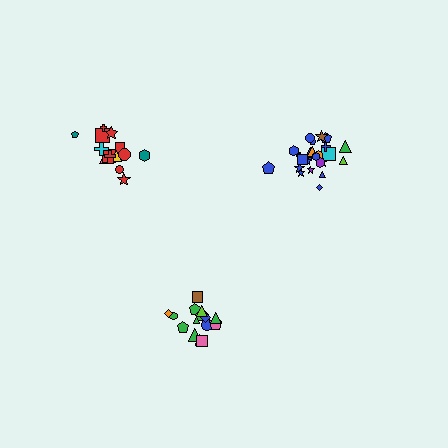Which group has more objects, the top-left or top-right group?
The top-right group.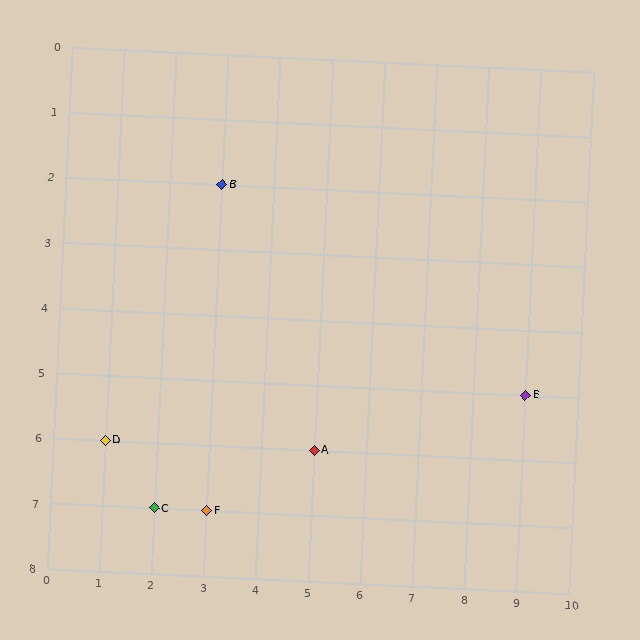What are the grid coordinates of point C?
Point C is at grid coordinates (2, 7).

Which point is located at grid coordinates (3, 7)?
Point F is at (3, 7).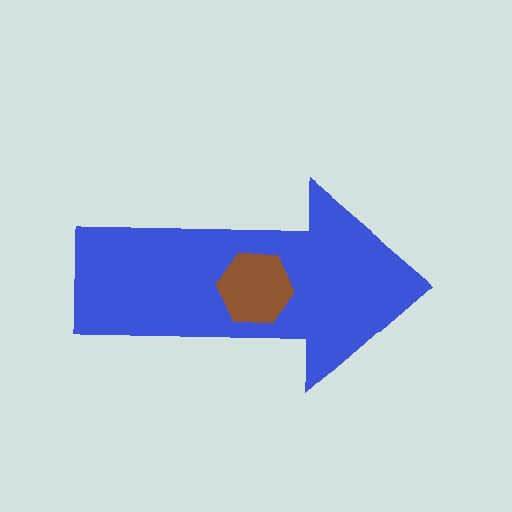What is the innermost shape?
The brown hexagon.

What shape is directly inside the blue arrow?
The brown hexagon.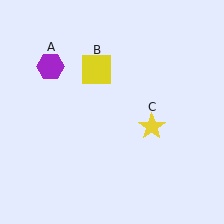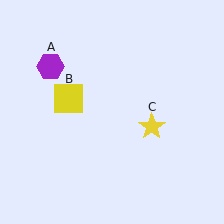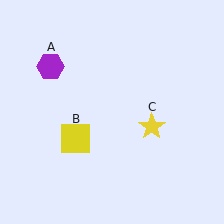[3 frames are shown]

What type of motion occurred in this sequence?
The yellow square (object B) rotated counterclockwise around the center of the scene.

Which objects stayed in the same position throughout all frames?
Purple hexagon (object A) and yellow star (object C) remained stationary.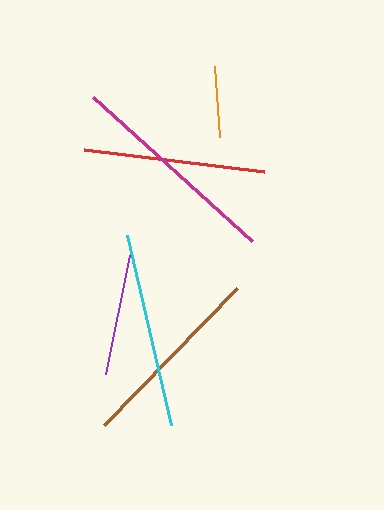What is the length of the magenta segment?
The magenta segment is approximately 215 pixels long.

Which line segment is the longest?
The magenta line is the longest at approximately 215 pixels.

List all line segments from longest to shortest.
From longest to shortest: magenta, cyan, brown, red, purple, orange.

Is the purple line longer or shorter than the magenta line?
The magenta line is longer than the purple line.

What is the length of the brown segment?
The brown segment is approximately 191 pixels long.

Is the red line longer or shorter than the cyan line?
The cyan line is longer than the red line.